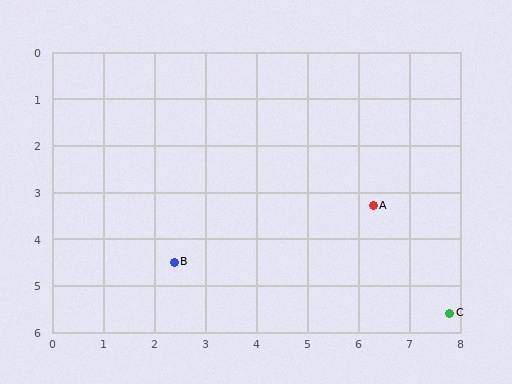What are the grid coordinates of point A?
Point A is at approximately (6.3, 3.3).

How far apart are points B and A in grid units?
Points B and A are about 4.1 grid units apart.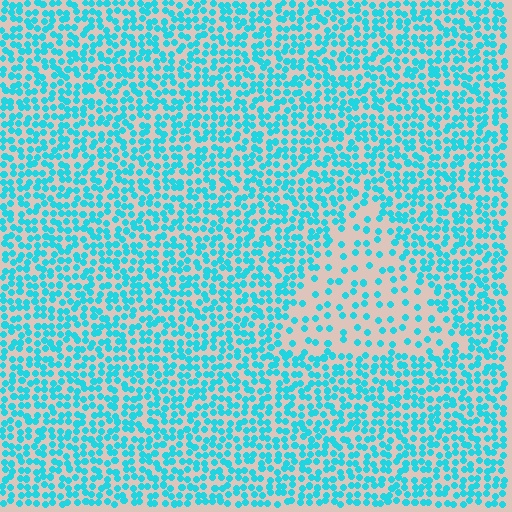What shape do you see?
I see a triangle.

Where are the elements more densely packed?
The elements are more densely packed outside the triangle boundary.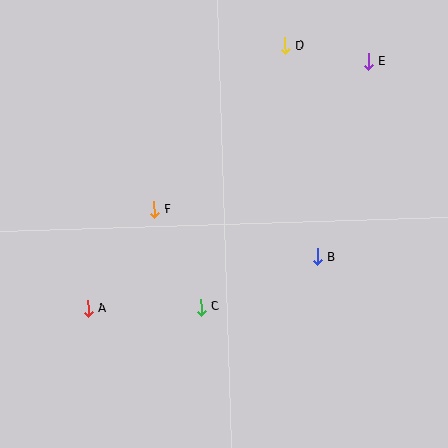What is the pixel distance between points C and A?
The distance between C and A is 113 pixels.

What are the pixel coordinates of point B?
Point B is at (317, 257).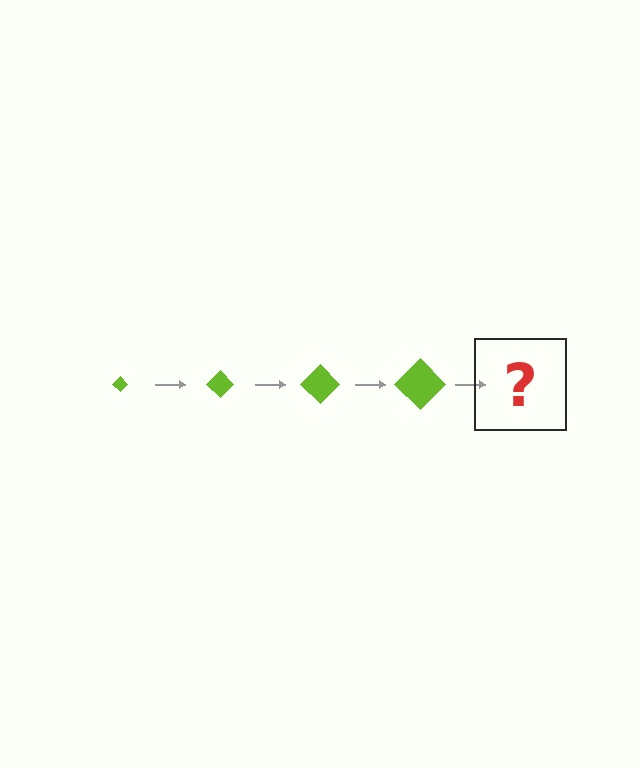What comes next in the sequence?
The next element should be a lime diamond, larger than the previous one.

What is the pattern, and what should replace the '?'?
The pattern is that the diamond gets progressively larger each step. The '?' should be a lime diamond, larger than the previous one.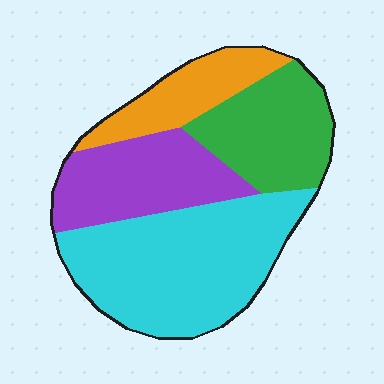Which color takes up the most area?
Cyan, at roughly 40%.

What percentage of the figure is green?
Green takes up about one fifth (1/5) of the figure.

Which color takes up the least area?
Orange, at roughly 15%.